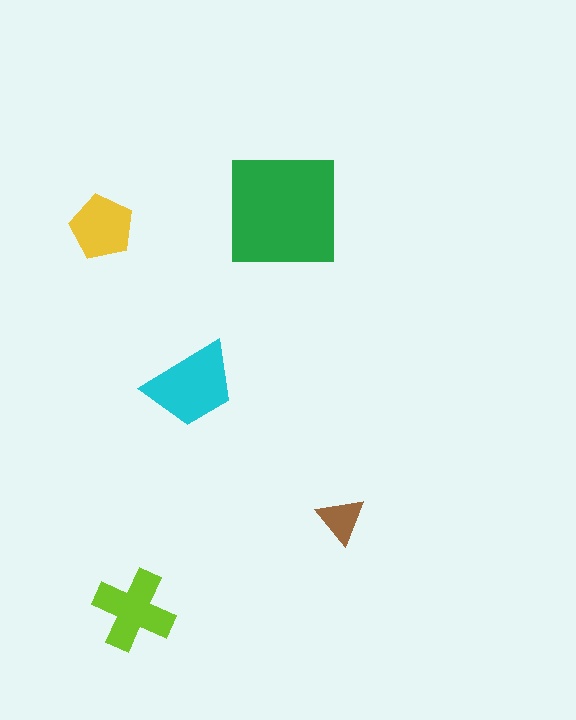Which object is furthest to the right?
The brown triangle is rightmost.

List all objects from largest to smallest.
The green square, the cyan trapezoid, the lime cross, the yellow pentagon, the brown triangle.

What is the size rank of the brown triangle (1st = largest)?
5th.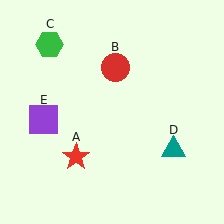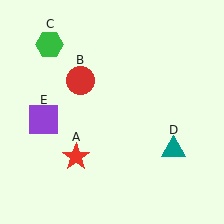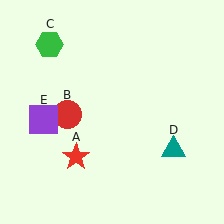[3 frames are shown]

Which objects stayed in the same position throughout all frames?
Red star (object A) and green hexagon (object C) and teal triangle (object D) and purple square (object E) remained stationary.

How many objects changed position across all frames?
1 object changed position: red circle (object B).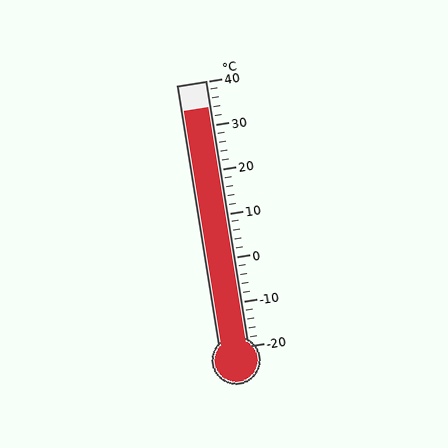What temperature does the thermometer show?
The thermometer shows approximately 34°C.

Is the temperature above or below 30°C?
The temperature is above 30°C.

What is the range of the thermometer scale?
The thermometer scale ranges from -20°C to 40°C.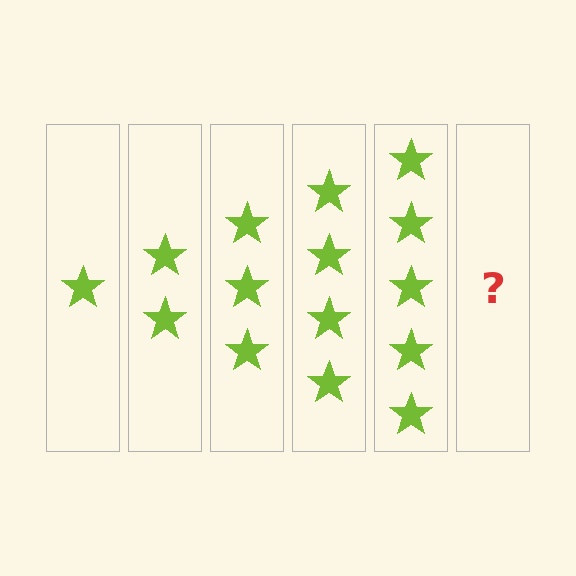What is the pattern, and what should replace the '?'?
The pattern is that each step adds one more star. The '?' should be 6 stars.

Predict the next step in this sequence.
The next step is 6 stars.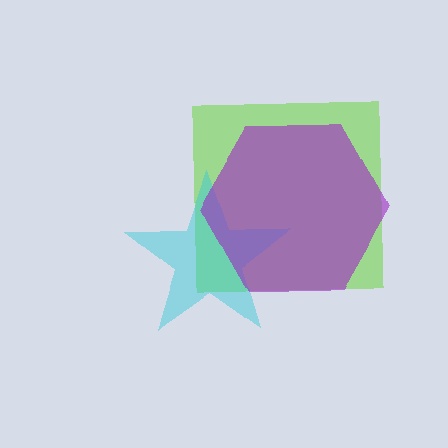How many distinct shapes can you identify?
There are 3 distinct shapes: a lime square, a cyan star, a purple hexagon.